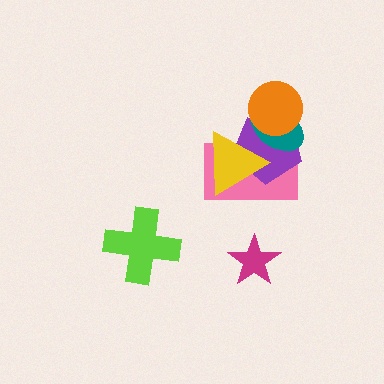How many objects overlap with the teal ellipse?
4 objects overlap with the teal ellipse.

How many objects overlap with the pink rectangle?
3 objects overlap with the pink rectangle.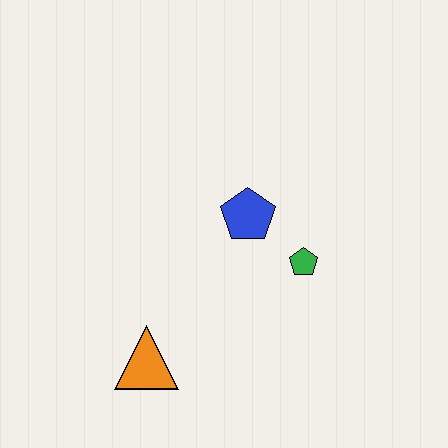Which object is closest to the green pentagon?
The blue pentagon is closest to the green pentagon.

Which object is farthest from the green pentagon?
The orange triangle is farthest from the green pentagon.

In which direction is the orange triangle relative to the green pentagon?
The orange triangle is to the left of the green pentagon.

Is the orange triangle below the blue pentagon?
Yes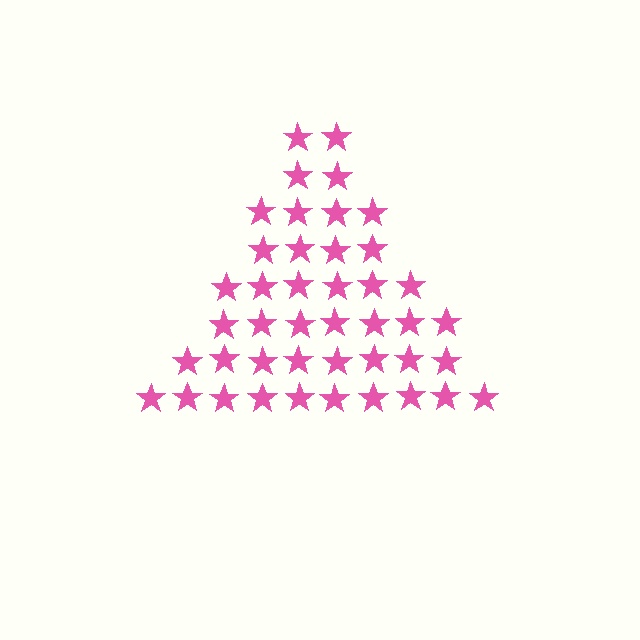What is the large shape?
The large shape is a triangle.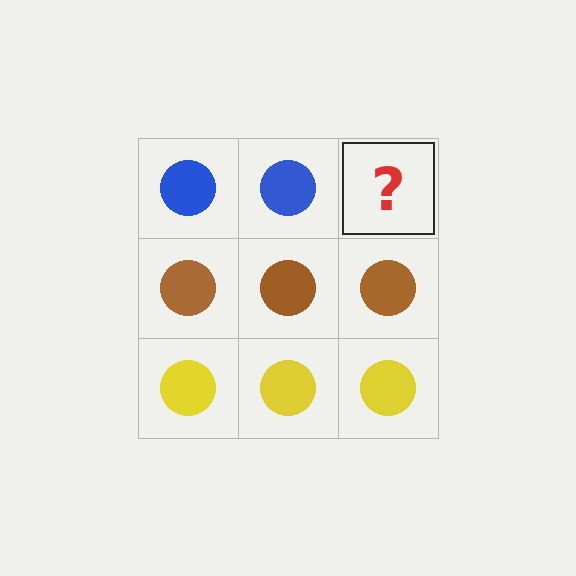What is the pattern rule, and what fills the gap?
The rule is that each row has a consistent color. The gap should be filled with a blue circle.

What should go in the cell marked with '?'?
The missing cell should contain a blue circle.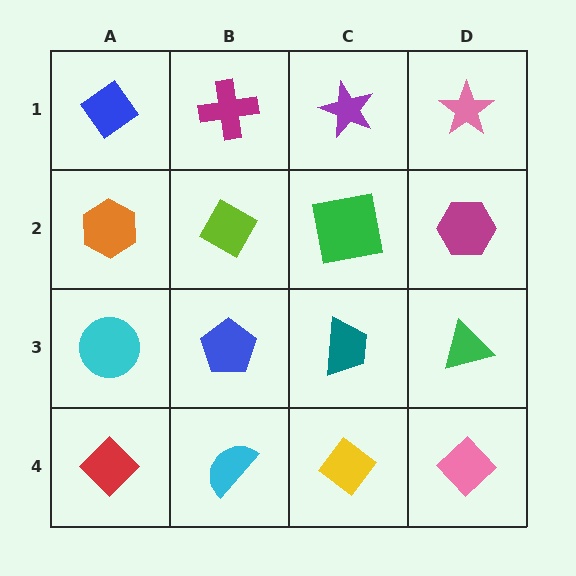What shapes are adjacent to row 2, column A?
A blue diamond (row 1, column A), a cyan circle (row 3, column A), a lime diamond (row 2, column B).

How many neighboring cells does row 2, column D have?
3.